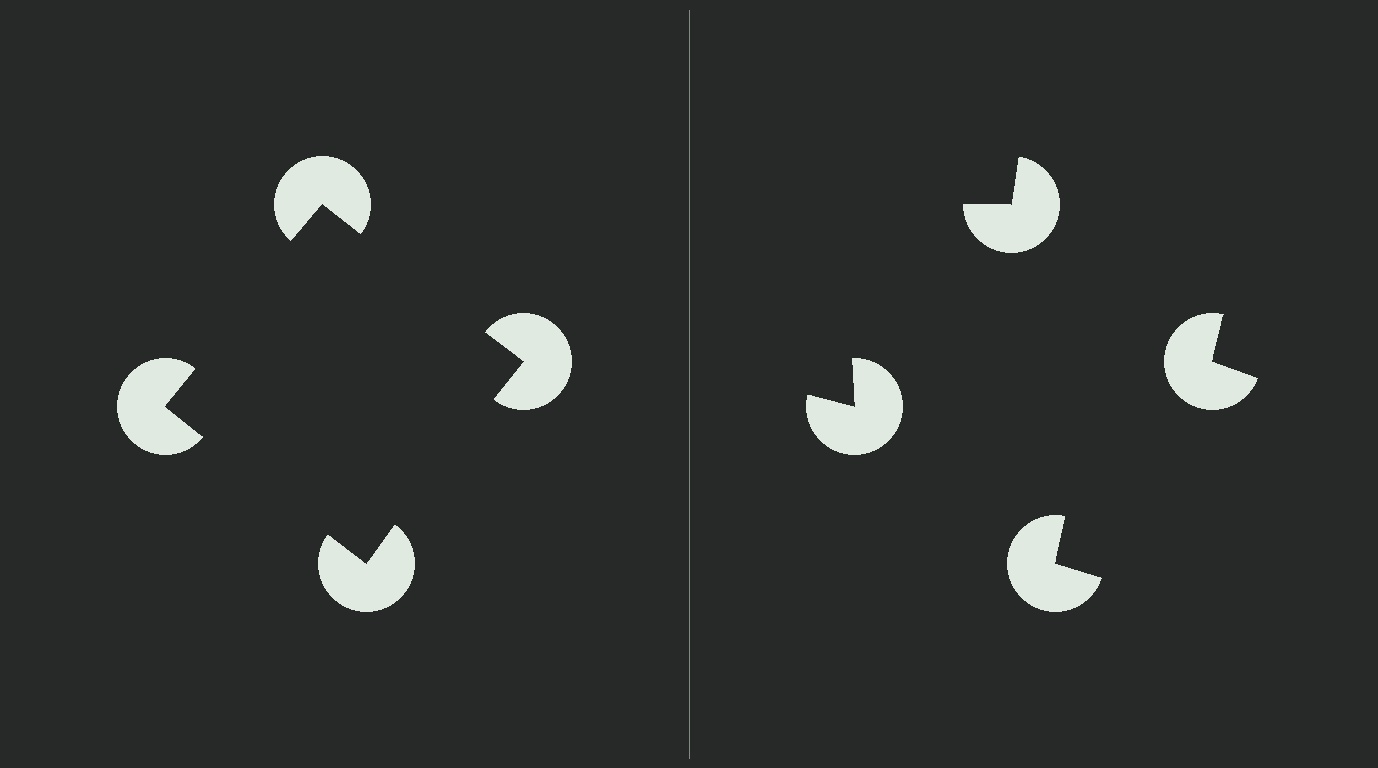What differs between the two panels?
The pac-man discs are positioned identically on both sides; only the wedge orientations differ. On the left they align to a square; on the right they are misaligned.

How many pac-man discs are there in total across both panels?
8 — 4 on each side.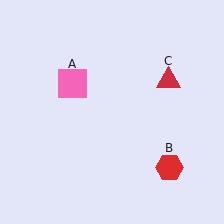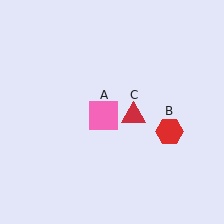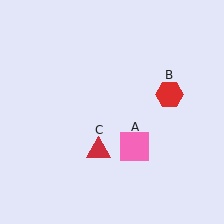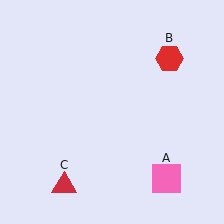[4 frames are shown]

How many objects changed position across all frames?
3 objects changed position: pink square (object A), red hexagon (object B), red triangle (object C).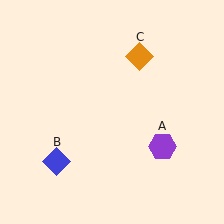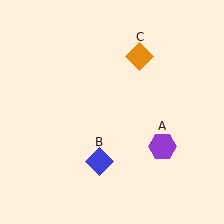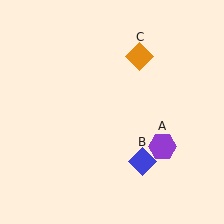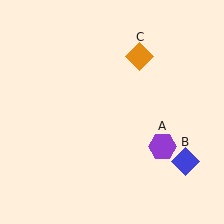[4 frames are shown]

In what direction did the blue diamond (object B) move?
The blue diamond (object B) moved right.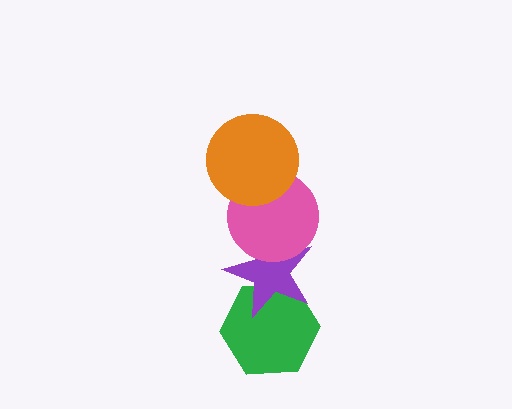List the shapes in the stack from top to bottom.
From top to bottom: the orange circle, the pink circle, the purple star, the green hexagon.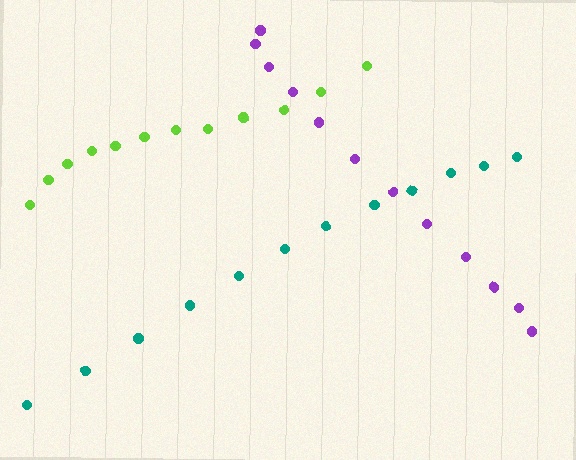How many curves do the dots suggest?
There are 3 distinct paths.